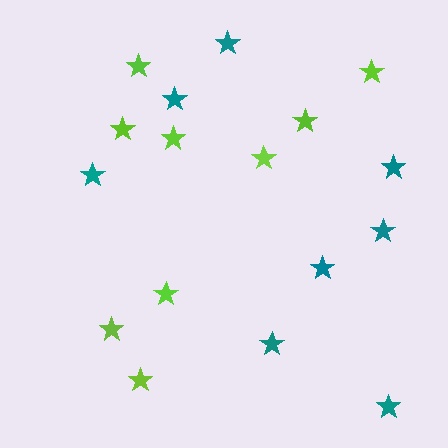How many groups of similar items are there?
There are 2 groups: one group of teal stars (8) and one group of lime stars (9).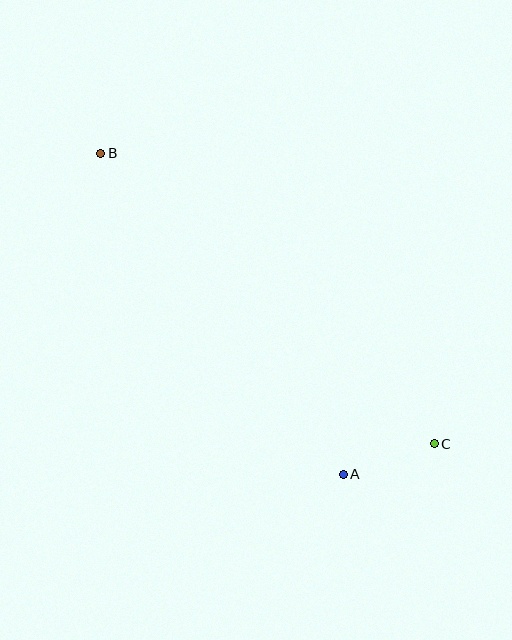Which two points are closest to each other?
Points A and C are closest to each other.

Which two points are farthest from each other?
Points B and C are farthest from each other.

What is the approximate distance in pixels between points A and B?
The distance between A and B is approximately 402 pixels.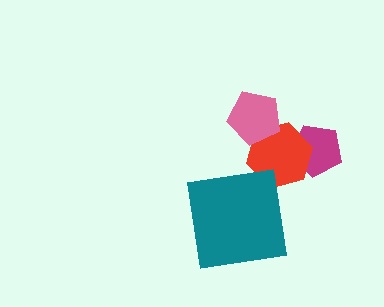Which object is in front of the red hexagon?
The pink pentagon is in front of the red hexagon.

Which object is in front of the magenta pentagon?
The red hexagon is in front of the magenta pentagon.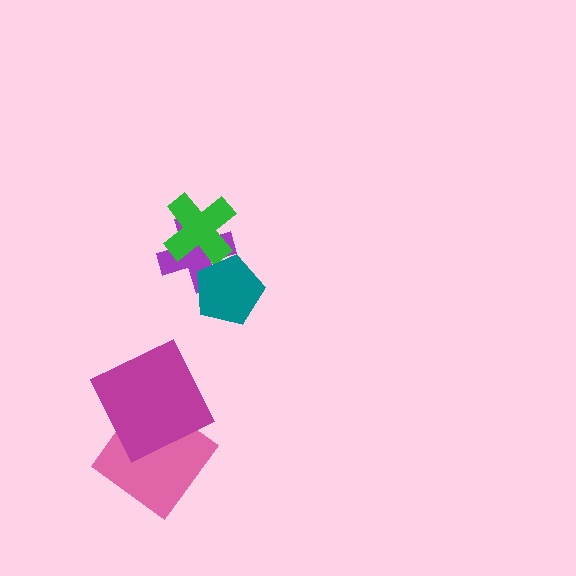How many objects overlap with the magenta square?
1 object overlaps with the magenta square.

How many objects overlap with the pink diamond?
1 object overlaps with the pink diamond.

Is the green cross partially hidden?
No, no other shape covers it.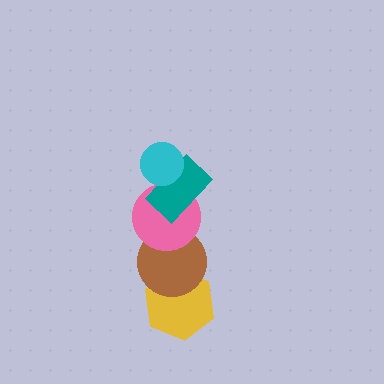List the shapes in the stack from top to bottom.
From top to bottom: the cyan circle, the teal rectangle, the pink circle, the brown circle, the yellow hexagon.